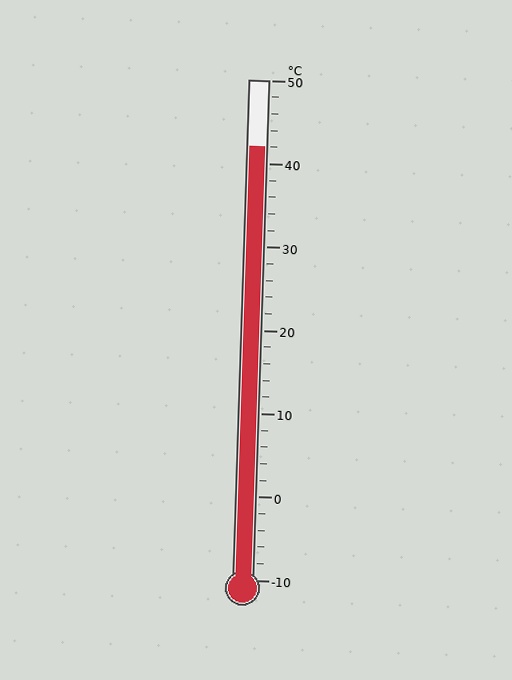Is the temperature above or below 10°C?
The temperature is above 10°C.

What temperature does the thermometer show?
The thermometer shows approximately 42°C.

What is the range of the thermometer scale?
The thermometer scale ranges from -10°C to 50°C.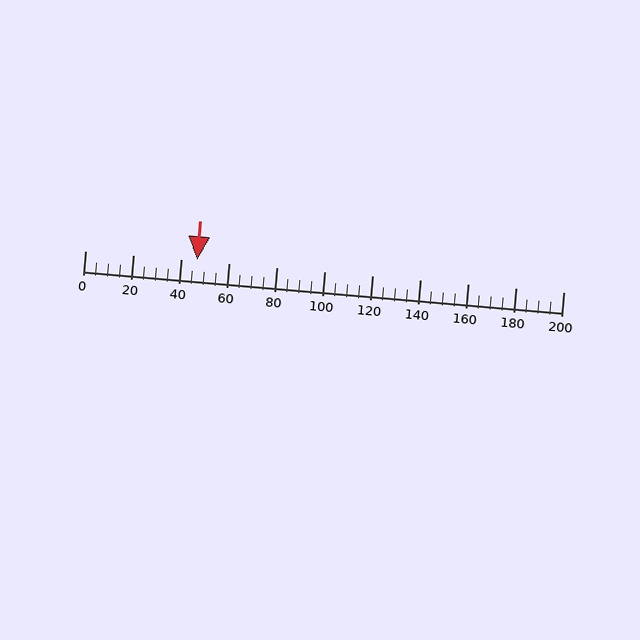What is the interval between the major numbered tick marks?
The major tick marks are spaced 20 units apart.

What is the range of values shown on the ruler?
The ruler shows values from 0 to 200.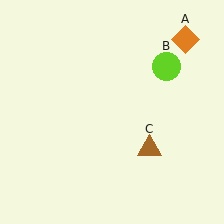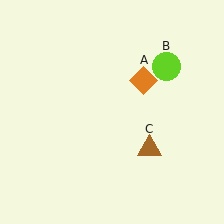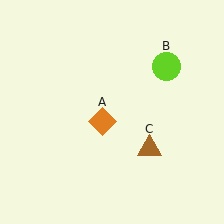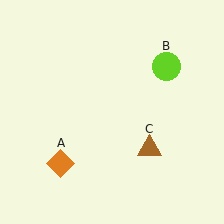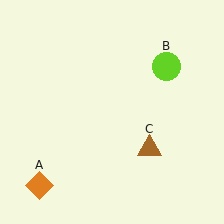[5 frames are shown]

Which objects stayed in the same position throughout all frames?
Lime circle (object B) and brown triangle (object C) remained stationary.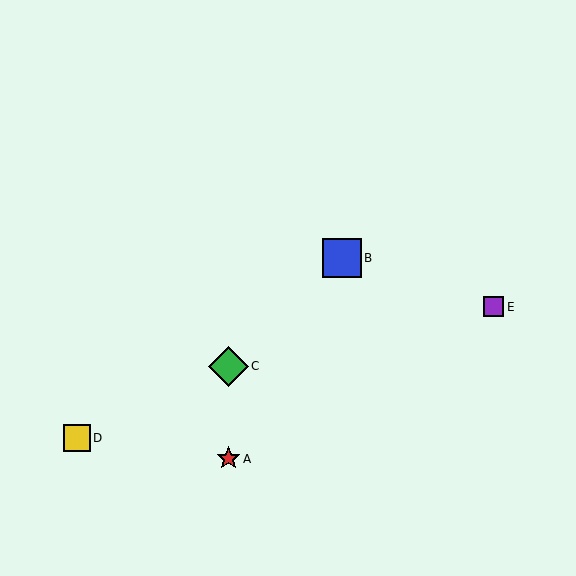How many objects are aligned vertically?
2 objects (A, C) are aligned vertically.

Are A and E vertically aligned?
No, A is at x≈229 and E is at x≈494.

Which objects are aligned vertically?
Objects A, C are aligned vertically.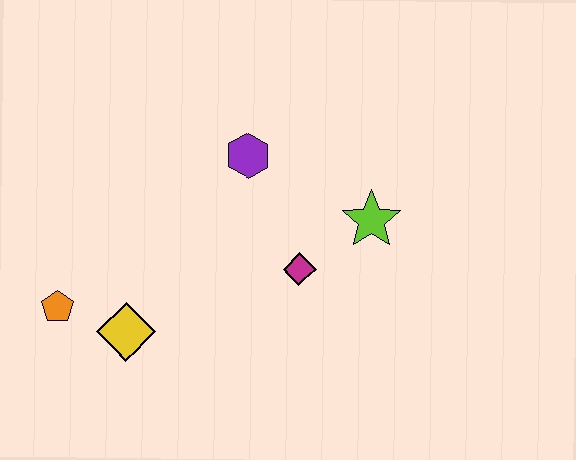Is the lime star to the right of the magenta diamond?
Yes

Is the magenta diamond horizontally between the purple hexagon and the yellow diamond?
No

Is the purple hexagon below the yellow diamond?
No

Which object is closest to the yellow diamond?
The orange pentagon is closest to the yellow diamond.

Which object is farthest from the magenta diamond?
The orange pentagon is farthest from the magenta diamond.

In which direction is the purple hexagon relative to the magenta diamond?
The purple hexagon is above the magenta diamond.